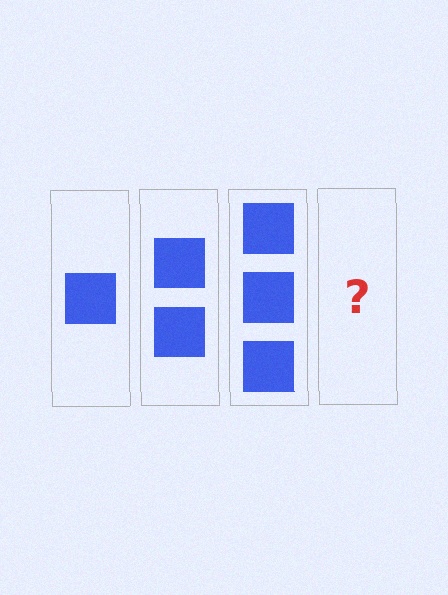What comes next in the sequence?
The next element should be 4 squares.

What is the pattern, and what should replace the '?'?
The pattern is that each step adds one more square. The '?' should be 4 squares.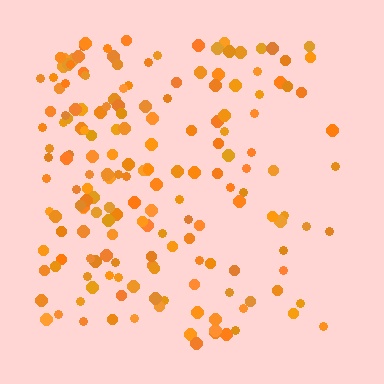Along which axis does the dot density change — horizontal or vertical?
Horizontal.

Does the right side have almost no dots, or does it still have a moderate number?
Still a moderate number, just noticeably fewer than the left.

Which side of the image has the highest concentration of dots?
The left.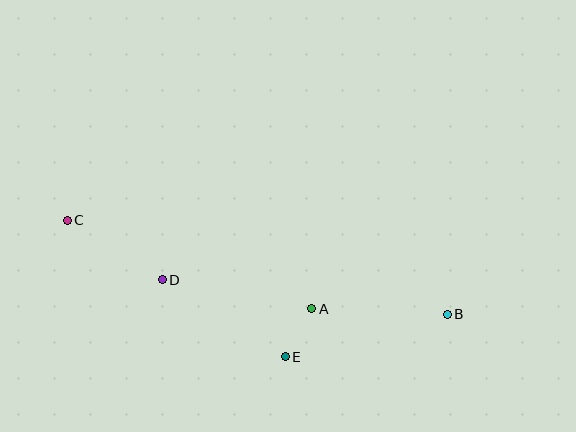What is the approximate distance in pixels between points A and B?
The distance between A and B is approximately 135 pixels.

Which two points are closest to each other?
Points A and E are closest to each other.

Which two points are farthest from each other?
Points B and C are farthest from each other.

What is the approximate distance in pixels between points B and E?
The distance between B and E is approximately 167 pixels.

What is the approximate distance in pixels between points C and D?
The distance between C and D is approximately 112 pixels.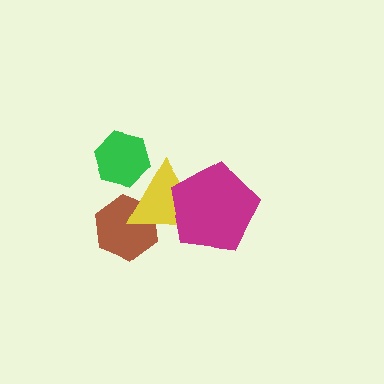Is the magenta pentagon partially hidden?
No, no other shape covers it.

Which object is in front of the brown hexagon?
The yellow triangle is in front of the brown hexagon.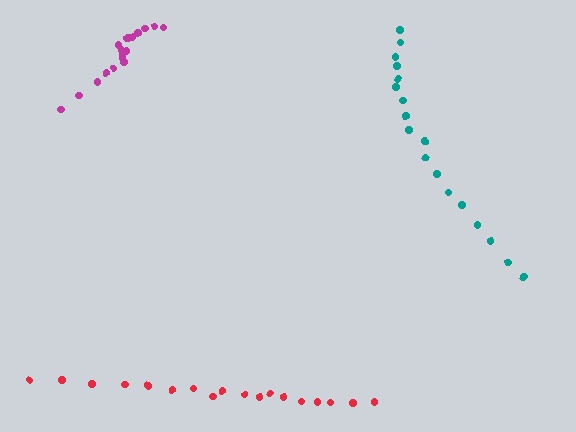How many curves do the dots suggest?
There are 3 distinct paths.